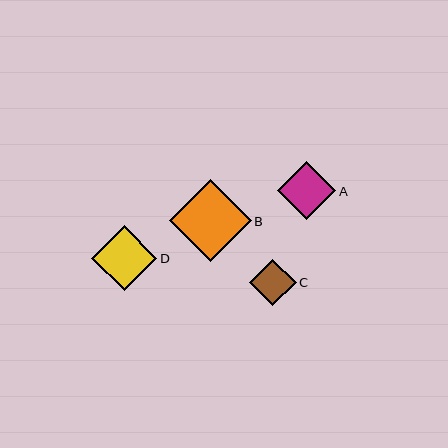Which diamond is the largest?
Diamond B is the largest with a size of approximately 81 pixels.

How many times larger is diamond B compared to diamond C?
Diamond B is approximately 1.8 times the size of diamond C.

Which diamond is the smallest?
Diamond C is the smallest with a size of approximately 46 pixels.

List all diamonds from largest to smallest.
From largest to smallest: B, D, A, C.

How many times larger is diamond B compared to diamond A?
Diamond B is approximately 1.4 times the size of diamond A.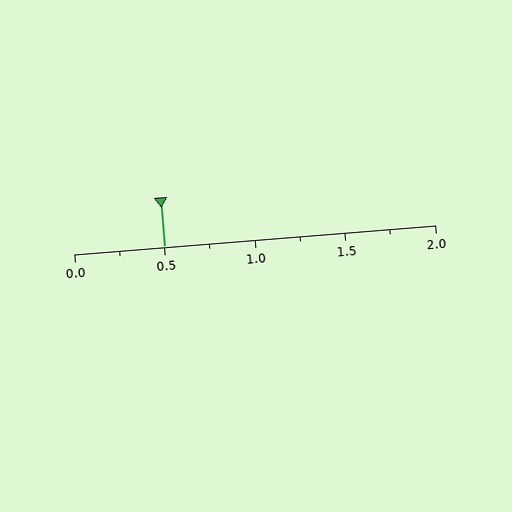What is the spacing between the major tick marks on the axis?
The major ticks are spaced 0.5 apart.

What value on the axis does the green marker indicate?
The marker indicates approximately 0.5.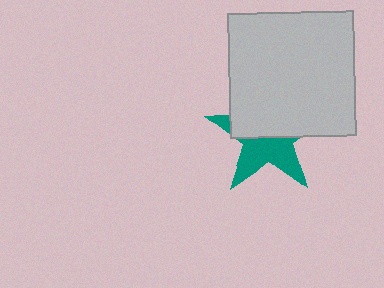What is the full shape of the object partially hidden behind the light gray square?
The partially hidden object is a teal star.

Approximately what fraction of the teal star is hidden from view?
Roughly 53% of the teal star is hidden behind the light gray square.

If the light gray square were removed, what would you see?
You would see the complete teal star.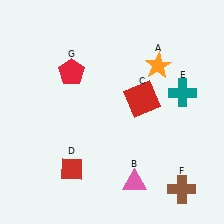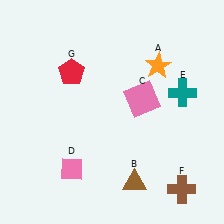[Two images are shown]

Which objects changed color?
B changed from pink to brown. C changed from red to pink. D changed from red to pink.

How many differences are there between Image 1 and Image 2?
There are 3 differences between the two images.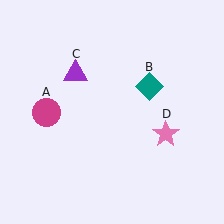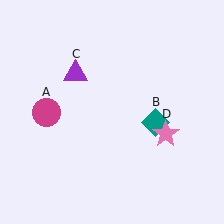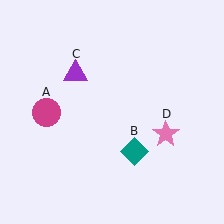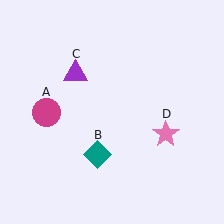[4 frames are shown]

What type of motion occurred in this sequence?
The teal diamond (object B) rotated clockwise around the center of the scene.